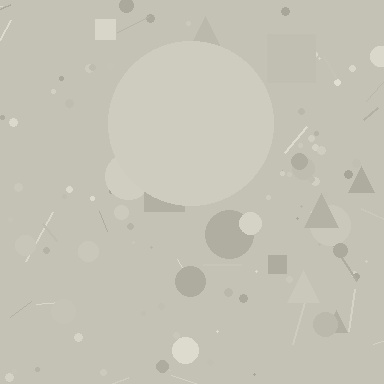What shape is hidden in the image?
A circle is hidden in the image.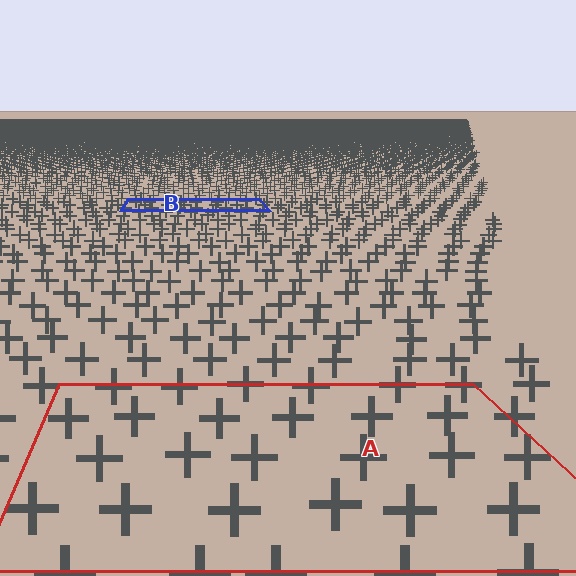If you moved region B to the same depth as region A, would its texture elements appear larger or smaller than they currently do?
They would appear larger. At a closer depth, the same texture elements are projected at a bigger on-screen size.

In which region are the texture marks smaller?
The texture marks are smaller in region B, because it is farther away.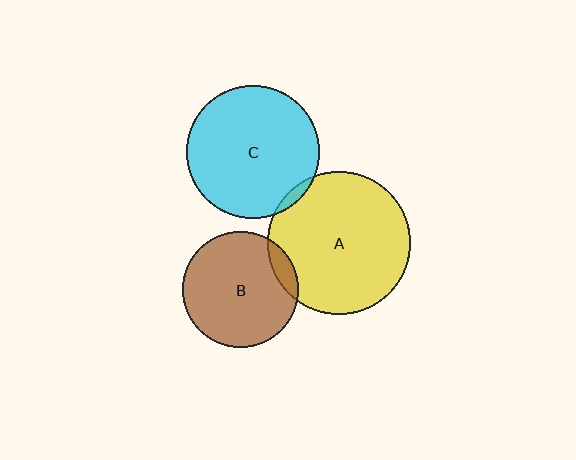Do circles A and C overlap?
Yes.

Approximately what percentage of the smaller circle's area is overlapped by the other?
Approximately 5%.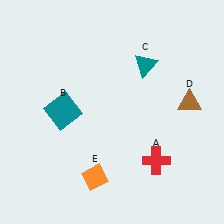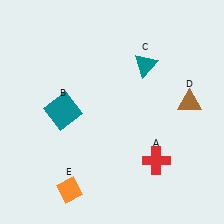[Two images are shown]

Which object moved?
The orange diamond (E) moved left.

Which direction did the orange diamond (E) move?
The orange diamond (E) moved left.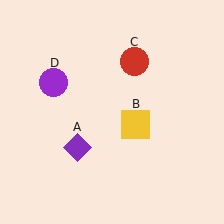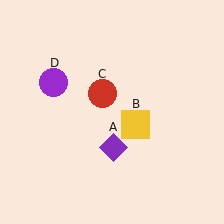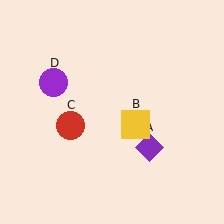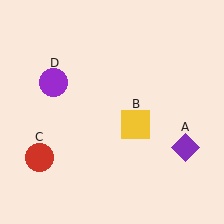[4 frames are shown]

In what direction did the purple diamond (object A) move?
The purple diamond (object A) moved right.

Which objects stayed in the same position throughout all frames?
Yellow square (object B) and purple circle (object D) remained stationary.